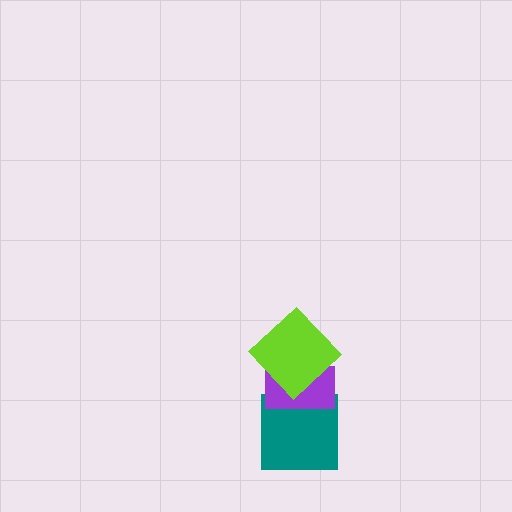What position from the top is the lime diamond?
The lime diamond is 1st from the top.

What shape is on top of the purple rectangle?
The lime diamond is on top of the purple rectangle.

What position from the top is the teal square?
The teal square is 3rd from the top.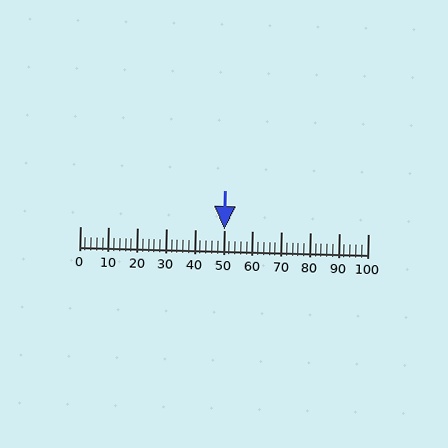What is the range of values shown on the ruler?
The ruler shows values from 0 to 100.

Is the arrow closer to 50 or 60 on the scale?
The arrow is closer to 50.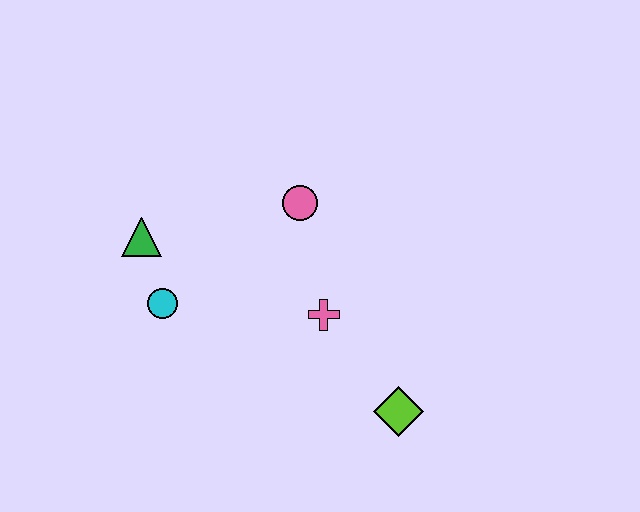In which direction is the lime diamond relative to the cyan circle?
The lime diamond is to the right of the cyan circle.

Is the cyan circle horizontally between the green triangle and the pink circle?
Yes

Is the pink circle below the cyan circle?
No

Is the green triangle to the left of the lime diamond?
Yes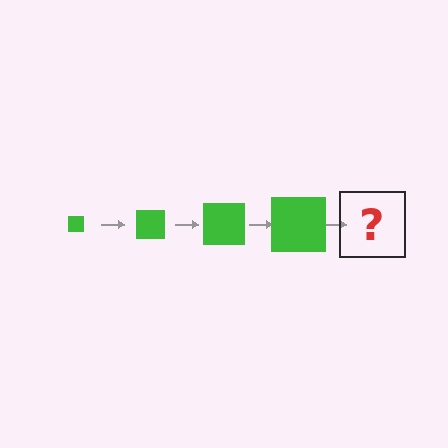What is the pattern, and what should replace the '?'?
The pattern is that the square gets progressively larger each step. The '?' should be a green square, larger than the previous one.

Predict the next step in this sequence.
The next step is a green square, larger than the previous one.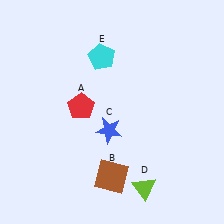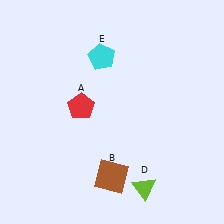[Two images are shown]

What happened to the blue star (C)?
The blue star (C) was removed in Image 2. It was in the bottom-left area of Image 1.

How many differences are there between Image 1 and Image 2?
There is 1 difference between the two images.